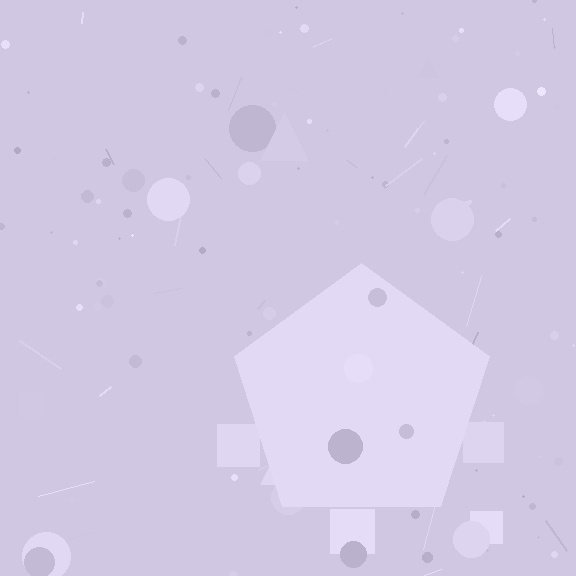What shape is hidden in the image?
A pentagon is hidden in the image.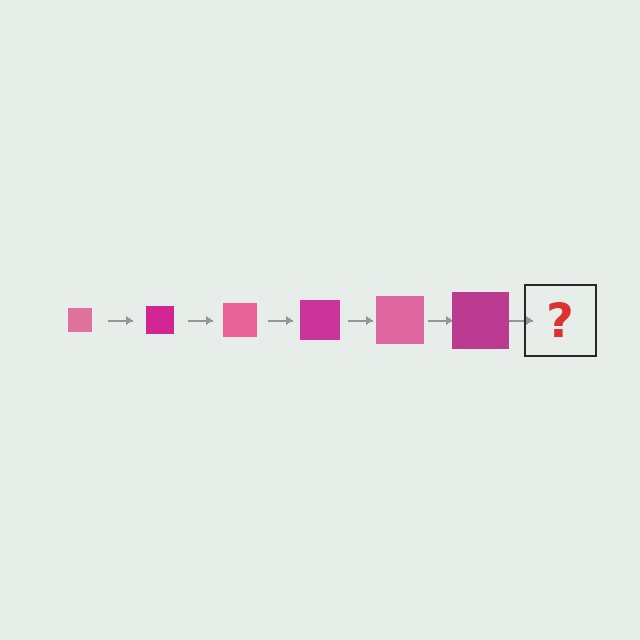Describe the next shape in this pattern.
It should be a pink square, larger than the previous one.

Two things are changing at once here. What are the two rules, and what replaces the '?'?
The two rules are that the square grows larger each step and the color cycles through pink and magenta. The '?' should be a pink square, larger than the previous one.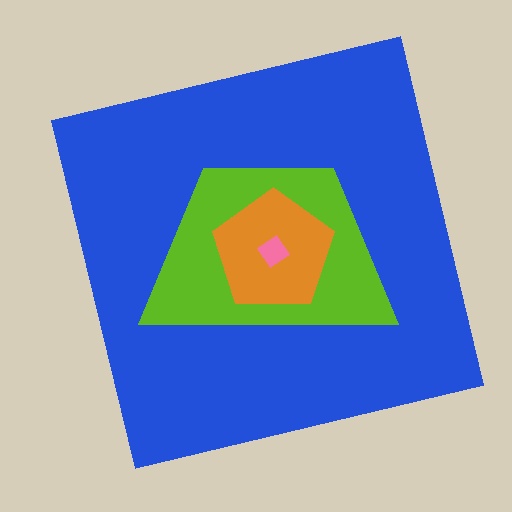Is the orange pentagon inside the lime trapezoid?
Yes.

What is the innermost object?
The pink diamond.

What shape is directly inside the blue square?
The lime trapezoid.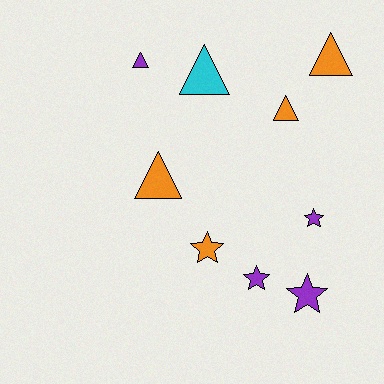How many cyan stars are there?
There are no cyan stars.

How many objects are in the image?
There are 9 objects.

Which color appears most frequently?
Purple, with 4 objects.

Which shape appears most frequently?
Triangle, with 5 objects.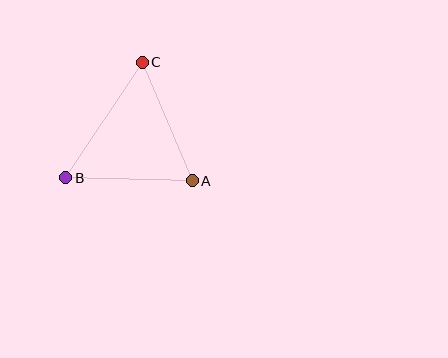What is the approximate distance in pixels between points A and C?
The distance between A and C is approximately 128 pixels.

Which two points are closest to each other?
Points A and B are closest to each other.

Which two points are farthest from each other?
Points B and C are farthest from each other.